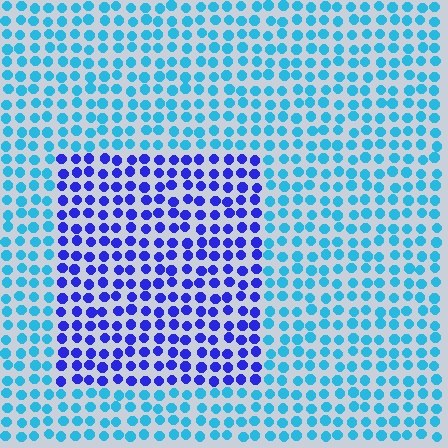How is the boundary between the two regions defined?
The boundary is defined purely by a slight shift in hue (about 48 degrees). Spacing, size, and orientation are identical on both sides.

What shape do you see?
I see a rectangle.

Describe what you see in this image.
The image is filled with small cyan elements in a uniform arrangement. A rectangle-shaped region is visible where the elements are tinted to a slightly different hue, forming a subtle color boundary.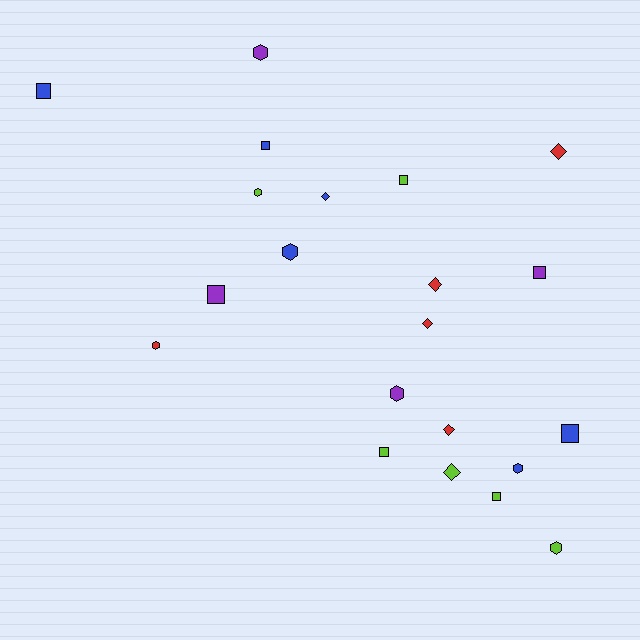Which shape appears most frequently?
Square, with 8 objects.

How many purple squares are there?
There are 2 purple squares.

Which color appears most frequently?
Blue, with 6 objects.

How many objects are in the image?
There are 21 objects.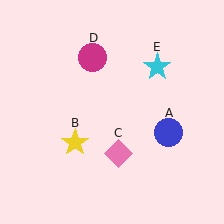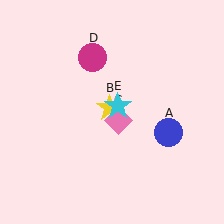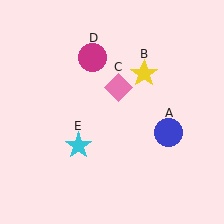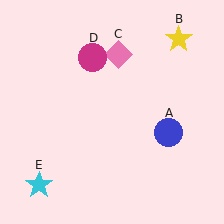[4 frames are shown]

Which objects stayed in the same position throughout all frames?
Blue circle (object A) and magenta circle (object D) remained stationary.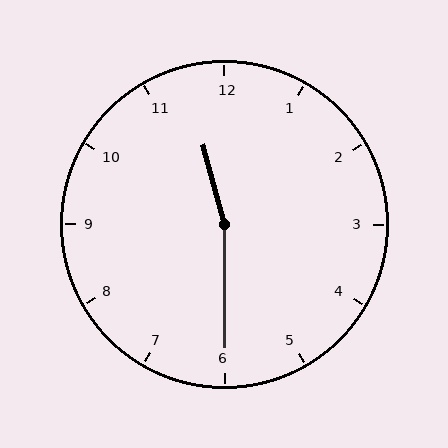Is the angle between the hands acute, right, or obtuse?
It is obtuse.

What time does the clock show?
11:30.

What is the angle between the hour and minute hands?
Approximately 165 degrees.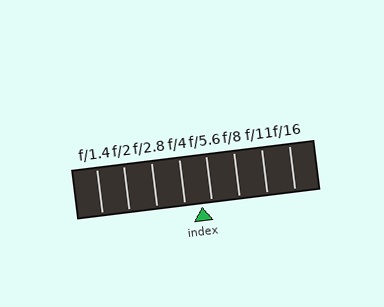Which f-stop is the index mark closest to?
The index mark is closest to f/5.6.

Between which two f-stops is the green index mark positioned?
The index mark is between f/4 and f/5.6.